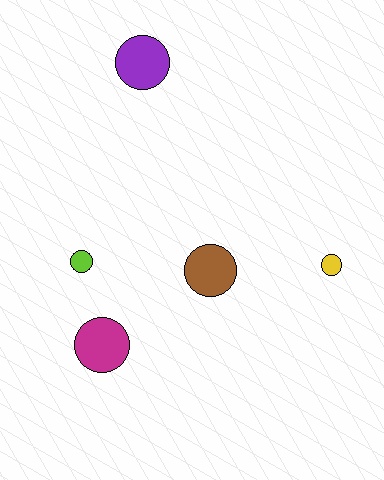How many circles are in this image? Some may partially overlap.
There are 5 circles.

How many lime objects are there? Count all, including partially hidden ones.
There is 1 lime object.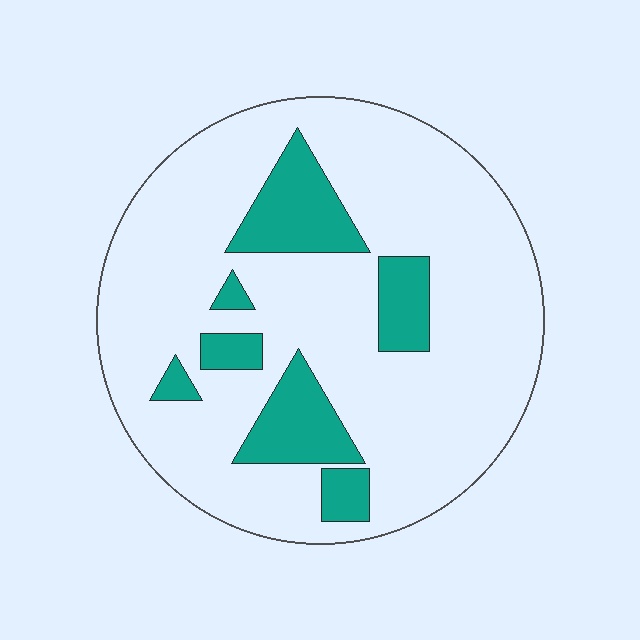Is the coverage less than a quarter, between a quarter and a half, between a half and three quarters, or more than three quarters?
Less than a quarter.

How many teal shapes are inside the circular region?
7.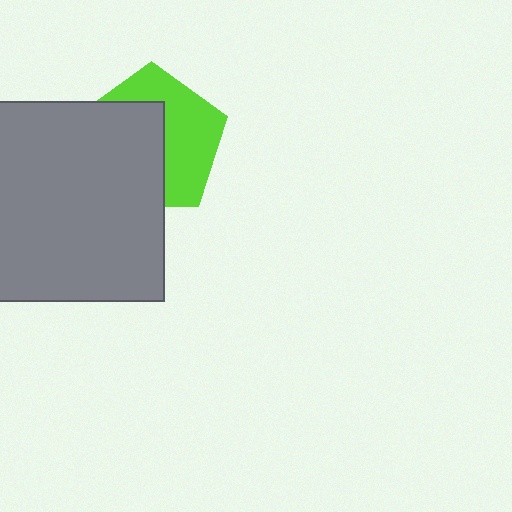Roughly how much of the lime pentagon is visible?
About half of it is visible (roughly 48%).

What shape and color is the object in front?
The object in front is a gray square.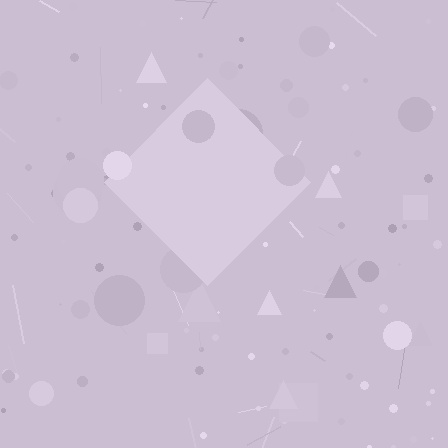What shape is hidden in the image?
A diamond is hidden in the image.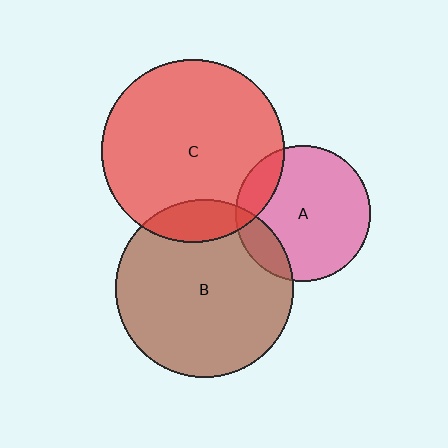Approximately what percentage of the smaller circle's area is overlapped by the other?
Approximately 15%.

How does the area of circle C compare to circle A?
Approximately 1.8 times.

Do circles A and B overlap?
Yes.